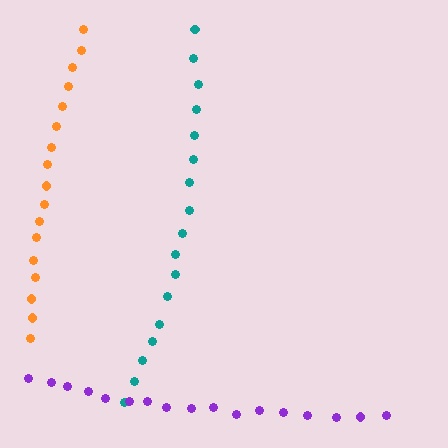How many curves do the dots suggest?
There are 3 distinct paths.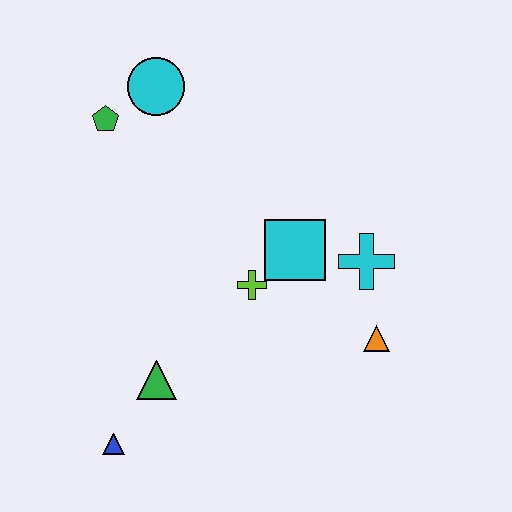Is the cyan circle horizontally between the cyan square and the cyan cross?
No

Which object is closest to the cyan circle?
The green pentagon is closest to the cyan circle.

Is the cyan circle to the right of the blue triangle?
Yes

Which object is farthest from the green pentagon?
The orange triangle is farthest from the green pentagon.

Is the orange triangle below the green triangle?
No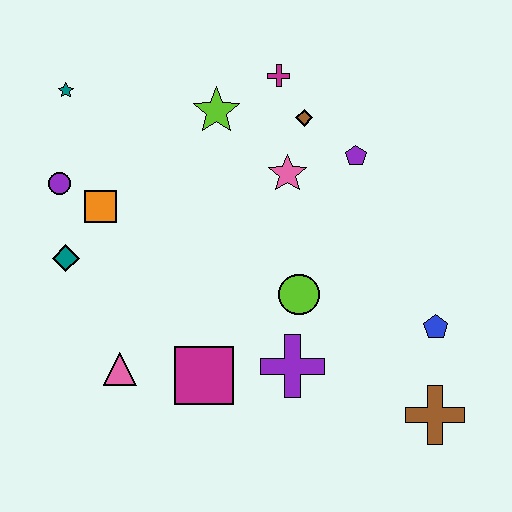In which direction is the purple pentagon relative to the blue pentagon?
The purple pentagon is above the blue pentagon.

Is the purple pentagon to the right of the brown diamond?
Yes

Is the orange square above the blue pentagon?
Yes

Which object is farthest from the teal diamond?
The brown cross is farthest from the teal diamond.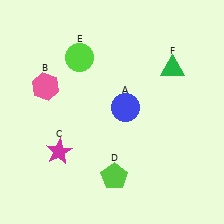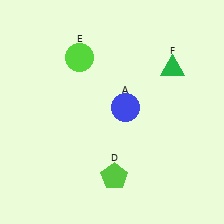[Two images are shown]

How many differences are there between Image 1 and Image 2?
There are 2 differences between the two images.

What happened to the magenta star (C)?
The magenta star (C) was removed in Image 2. It was in the bottom-left area of Image 1.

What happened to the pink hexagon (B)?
The pink hexagon (B) was removed in Image 2. It was in the top-left area of Image 1.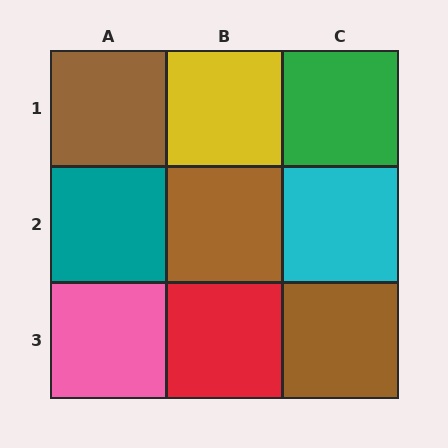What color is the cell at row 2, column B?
Brown.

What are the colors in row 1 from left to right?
Brown, yellow, green.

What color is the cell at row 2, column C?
Cyan.